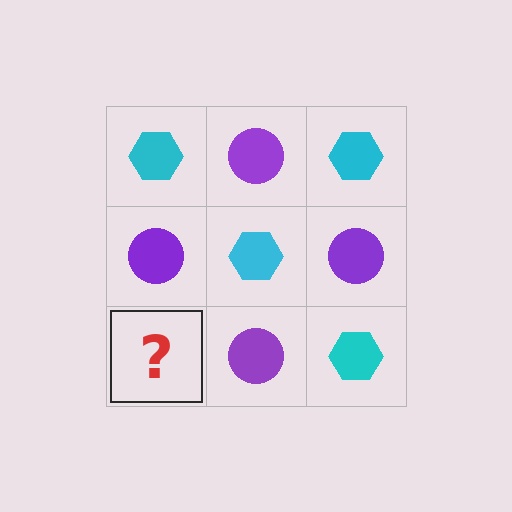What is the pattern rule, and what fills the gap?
The rule is that it alternates cyan hexagon and purple circle in a checkerboard pattern. The gap should be filled with a cyan hexagon.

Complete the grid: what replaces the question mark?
The question mark should be replaced with a cyan hexagon.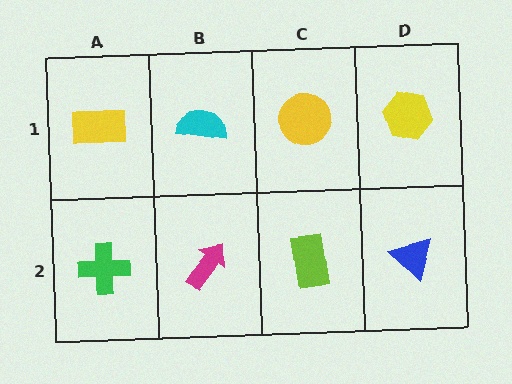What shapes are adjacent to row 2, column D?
A yellow hexagon (row 1, column D), a lime rectangle (row 2, column C).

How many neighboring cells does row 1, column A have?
2.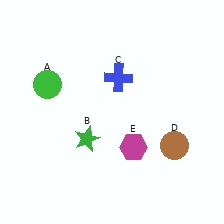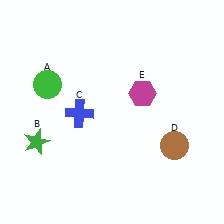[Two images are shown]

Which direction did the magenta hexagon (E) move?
The magenta hexagon (E) moved up.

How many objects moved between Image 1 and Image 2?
3 objects moved between the two images.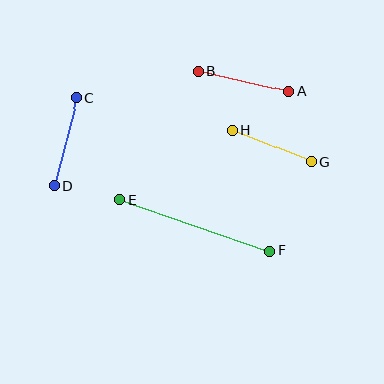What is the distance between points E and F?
The distance is approximately 158 pixels.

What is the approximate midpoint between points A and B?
The midpoint is at approximately (244, 81) pixels.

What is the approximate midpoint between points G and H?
The midpoint is at approximately (272, 146) pixels.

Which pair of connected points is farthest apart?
Points E and F are farthest apart.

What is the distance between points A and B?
The distance is approximately 93 pixels.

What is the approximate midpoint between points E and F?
The midpoint is at approximately (195, 225) pixels.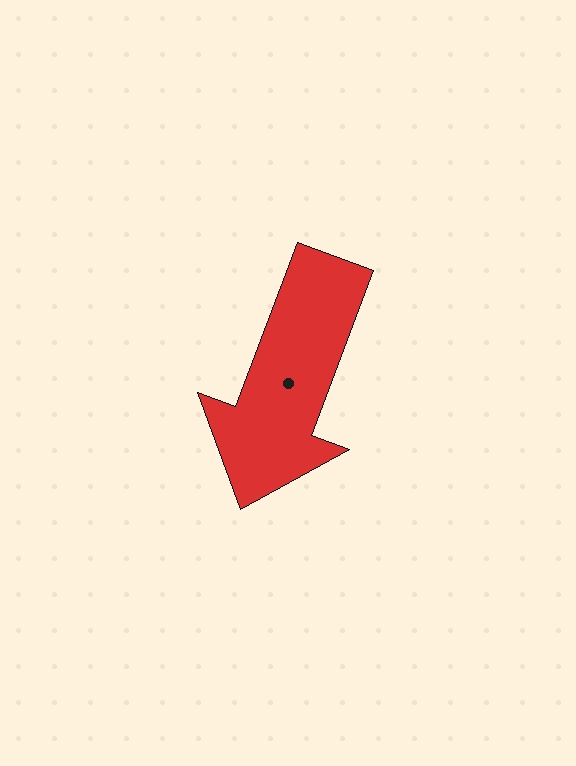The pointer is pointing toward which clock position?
Roughly 7 o'clock.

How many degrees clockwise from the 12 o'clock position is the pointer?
Approximately 200 degrees.